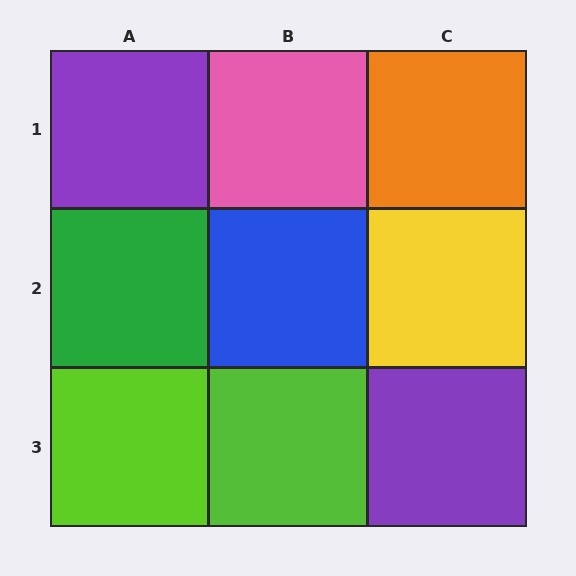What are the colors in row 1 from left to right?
Purple, pink, orange.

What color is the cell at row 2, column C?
Yellow.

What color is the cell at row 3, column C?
Purple.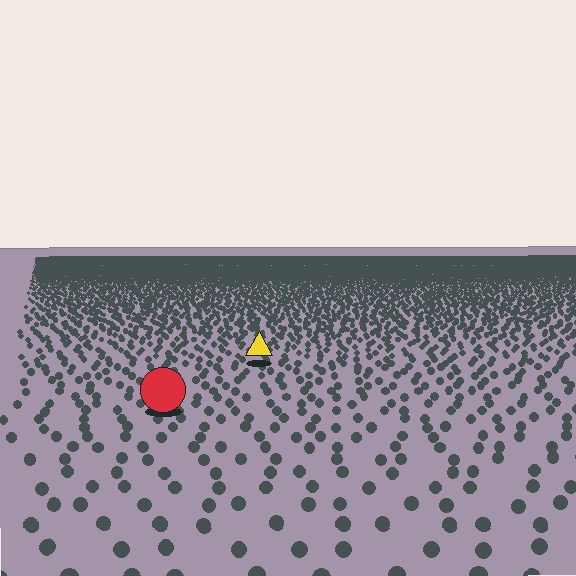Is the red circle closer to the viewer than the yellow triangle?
Yes. The red circle is closer — you can tell from the texture gradient: the ground texture is coarser near it.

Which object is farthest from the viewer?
The yellow triangle is farthest from the viewer. It appears smaller and the ground texture around it is denser.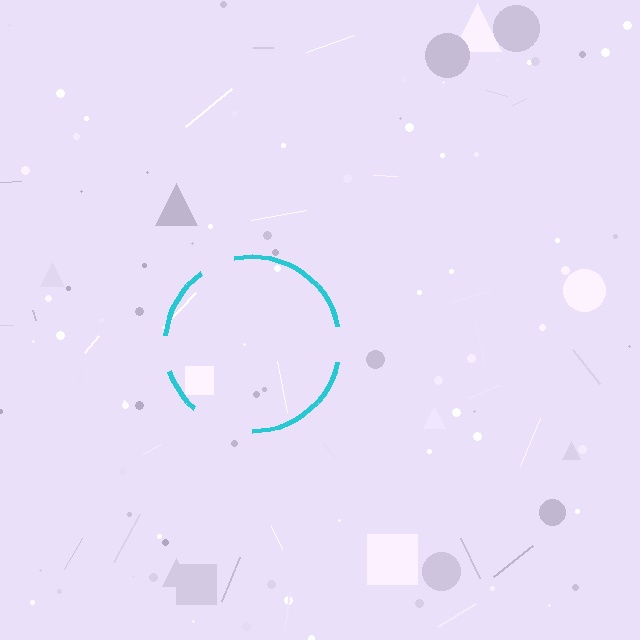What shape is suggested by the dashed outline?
The dashed outline suggests a circle.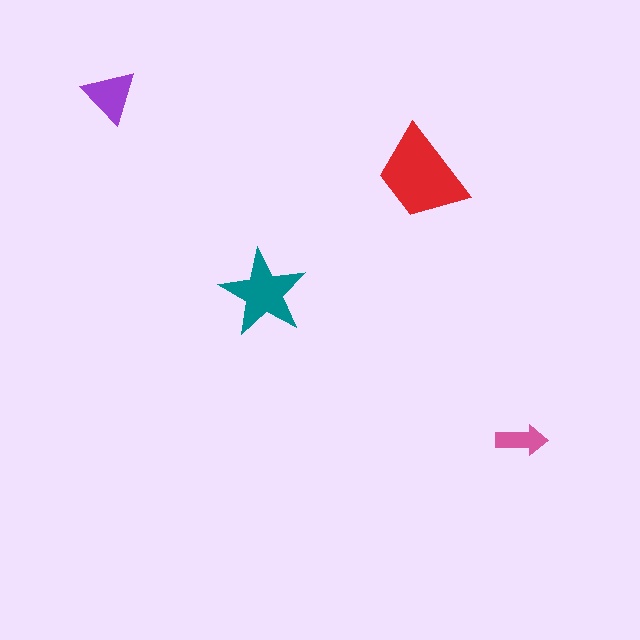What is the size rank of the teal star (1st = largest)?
2nd.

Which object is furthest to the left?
The purple triangle is leftmost.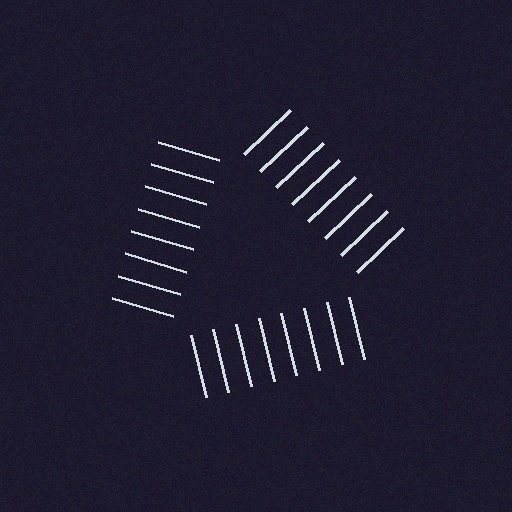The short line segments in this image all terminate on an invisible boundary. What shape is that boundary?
An illusory triangle — the line segments terminate on its edges but no continuous stroke is drawn.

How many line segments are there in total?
24 — 8 along each of the 3 edges.